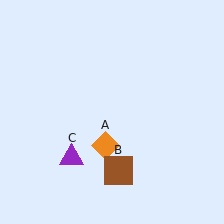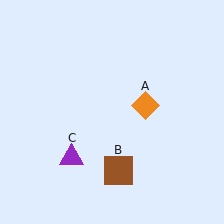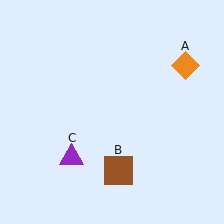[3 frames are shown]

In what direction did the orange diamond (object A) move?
The orange diamond (object A) moved up and to the right.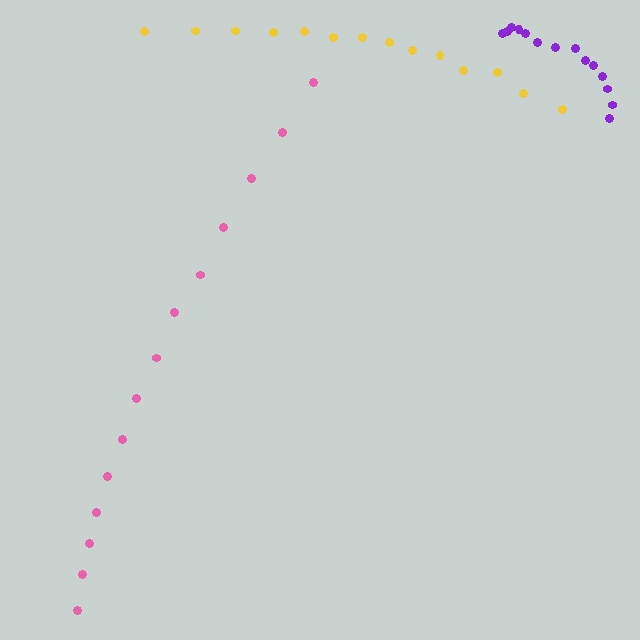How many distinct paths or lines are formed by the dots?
There are 3 distinct paths.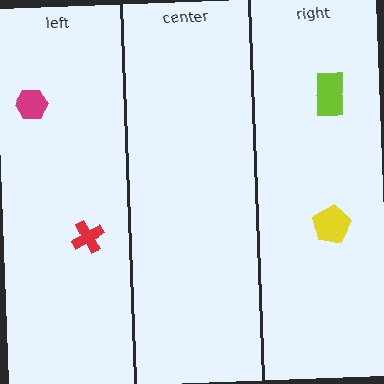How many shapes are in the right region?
2.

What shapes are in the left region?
The magenta hexagon, the red cross.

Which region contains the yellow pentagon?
The right region.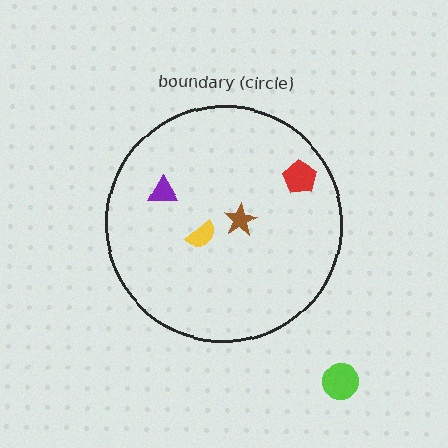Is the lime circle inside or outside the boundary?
Outside.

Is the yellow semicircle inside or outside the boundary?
Inside.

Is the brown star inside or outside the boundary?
Inside.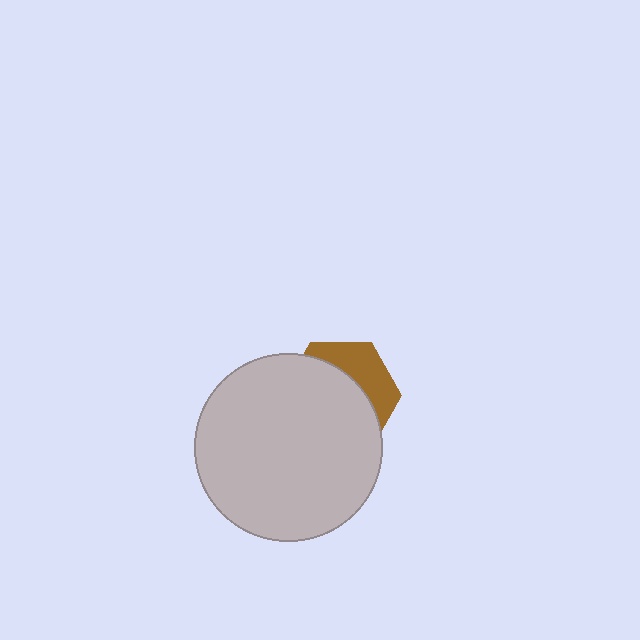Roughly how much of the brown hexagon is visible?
A small part of it is visible (roughly 33%).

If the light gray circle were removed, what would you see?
You would see the complete brown hexagon.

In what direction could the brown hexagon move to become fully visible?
The brown hexagon could move toward the upper-right. That would shift it out from behind the light gray circle entirely.